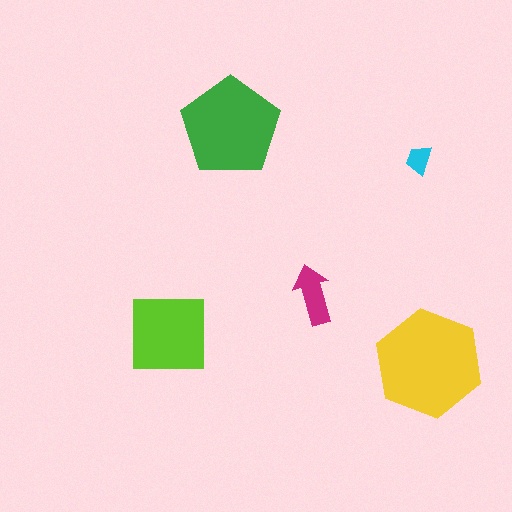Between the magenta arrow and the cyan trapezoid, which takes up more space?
The magenta arrow.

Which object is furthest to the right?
The yellow hexagon is rightmost.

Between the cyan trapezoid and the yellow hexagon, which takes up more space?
The yellow hexagon.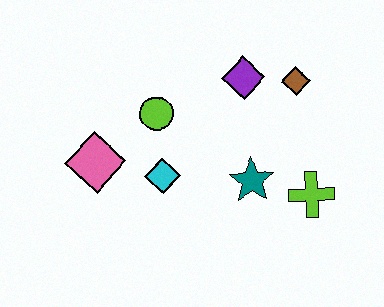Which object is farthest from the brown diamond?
The pink diamond is farthest from the brown diamond.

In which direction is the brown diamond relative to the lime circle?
The brown diamond is to the right of the lime circle.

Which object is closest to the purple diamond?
The brown diamond is closest to the purple diamond.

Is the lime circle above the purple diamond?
No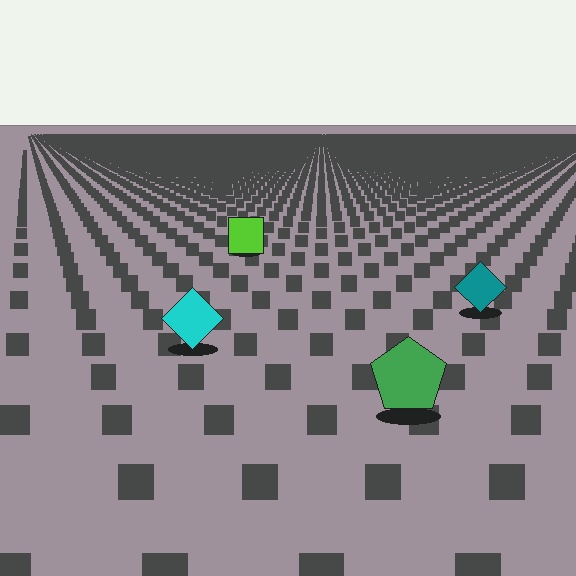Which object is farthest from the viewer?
The lime square is farthest from the viewer. It appears smaller and the ground texture around it is denser.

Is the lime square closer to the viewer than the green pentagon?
No. The green pentagon is closer — you can tell from the texture gradient: the ground texture is coarser near it.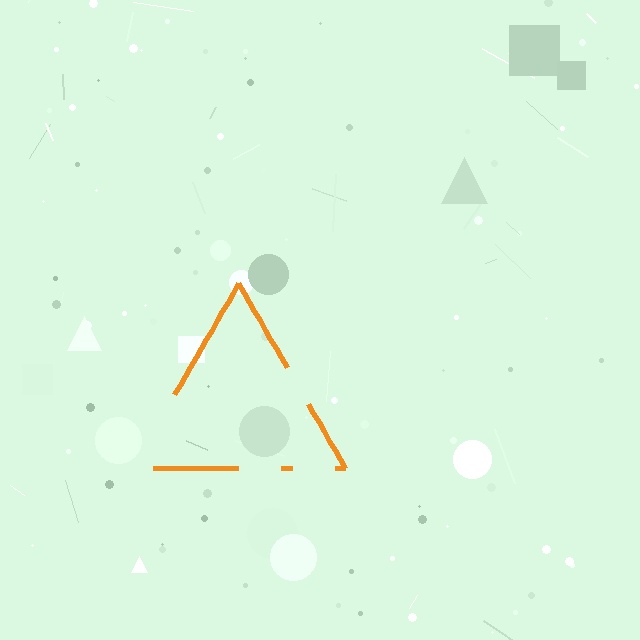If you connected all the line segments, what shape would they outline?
They would outline a triangle.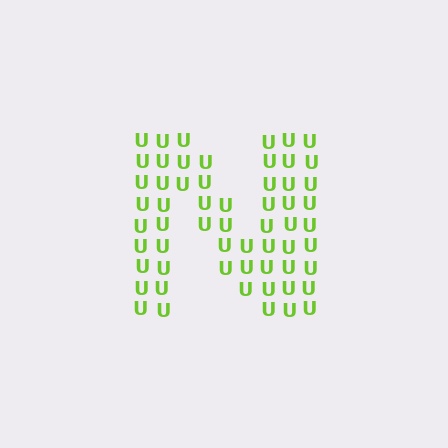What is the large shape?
The large shape is the letter N.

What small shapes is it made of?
It is made of small letter U's.